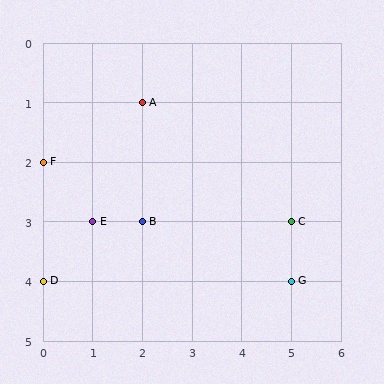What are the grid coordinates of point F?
Point F is at grid coordinates (0, 2).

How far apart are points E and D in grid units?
Points E and D are 1 column and 1 row apart (about 1.4 grid units diagonally).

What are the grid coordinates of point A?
Point A is at grid coordinates (2, 1).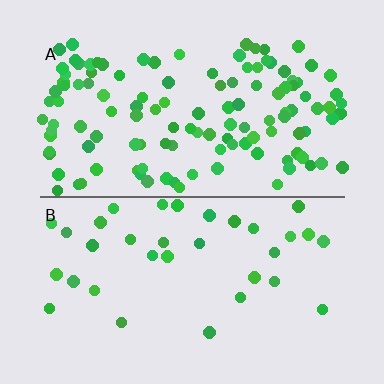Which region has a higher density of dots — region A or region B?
A (the top).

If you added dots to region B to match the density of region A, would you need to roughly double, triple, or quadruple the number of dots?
Approximately quadruple.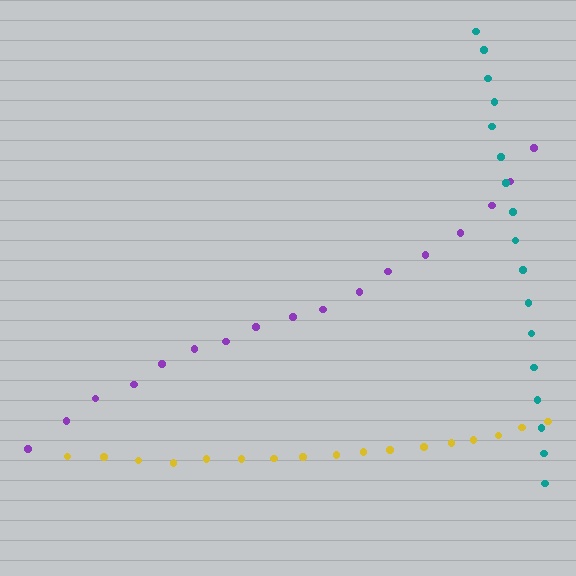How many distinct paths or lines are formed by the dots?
There are 3 distinct paths.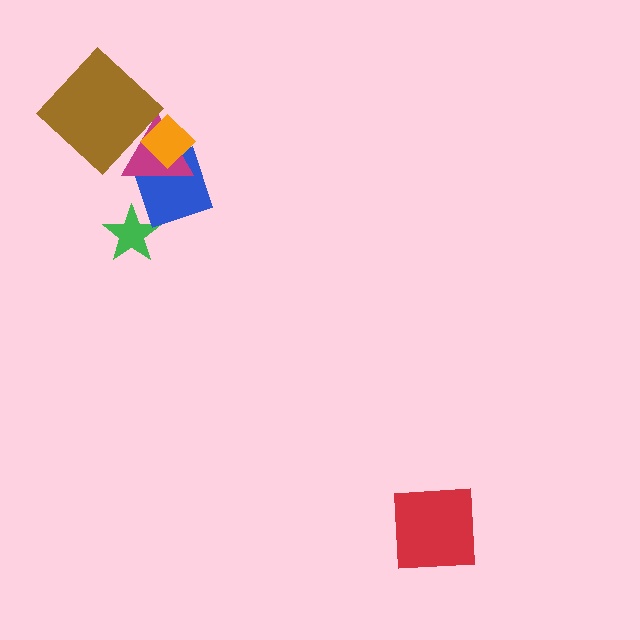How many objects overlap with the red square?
0 objects overlap with the red square.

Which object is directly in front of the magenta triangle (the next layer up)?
The orange diamond is directly in front of the magenta triangle.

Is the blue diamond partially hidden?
Yes, it is partially covered by another shape.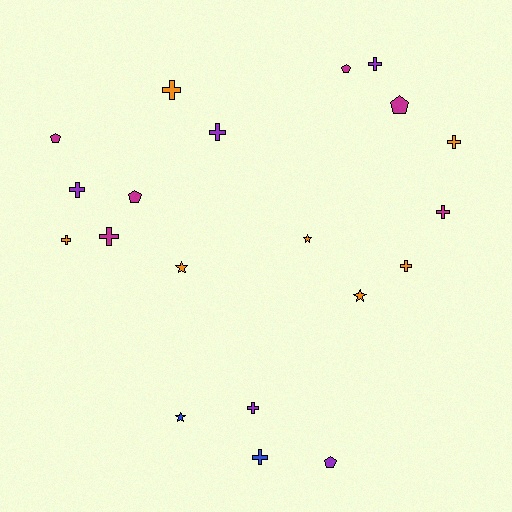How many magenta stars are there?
There are no magenta stars.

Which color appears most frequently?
Orange, with 7 objects.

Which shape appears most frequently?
Cross, with 11 objects.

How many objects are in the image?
There are 20 objects.